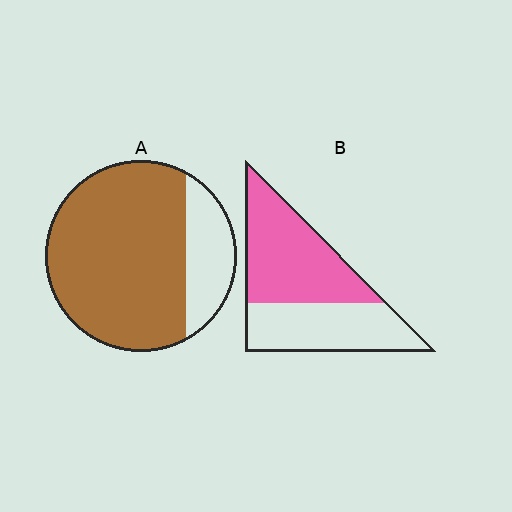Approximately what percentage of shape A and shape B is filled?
A is approximately 80% and B is approximately 55%.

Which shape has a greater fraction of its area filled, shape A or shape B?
Shape A.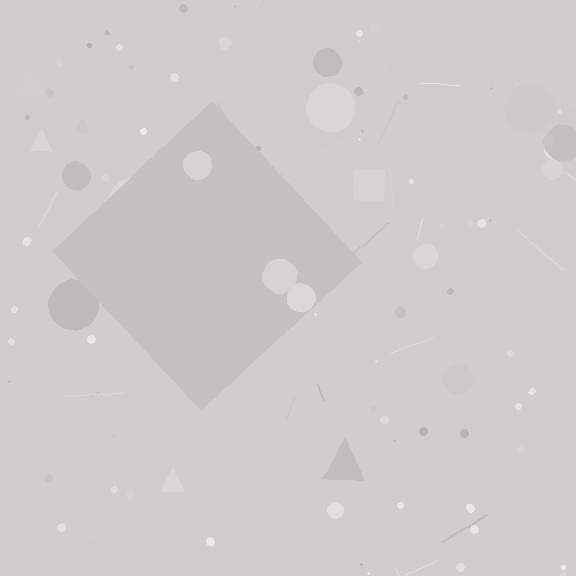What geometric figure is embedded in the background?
A diamond is embedded in the background.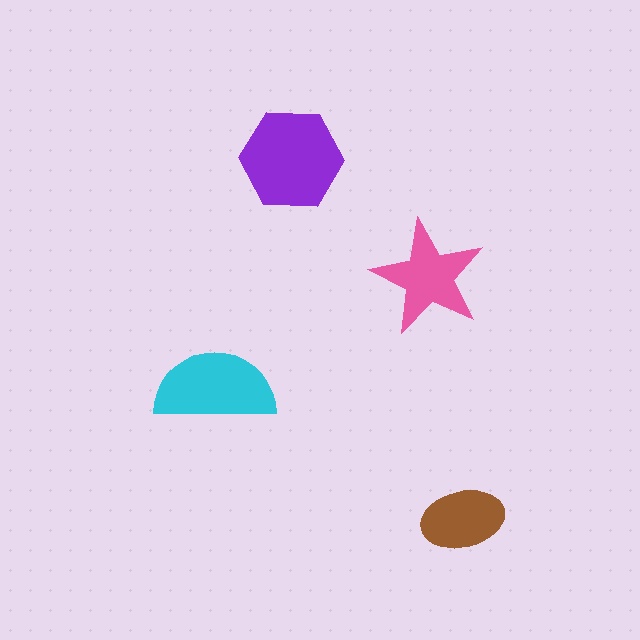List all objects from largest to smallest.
The purple hexagon, the cyan semicircle, the pink star, the brown ellipse.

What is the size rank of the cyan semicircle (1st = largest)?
2nd.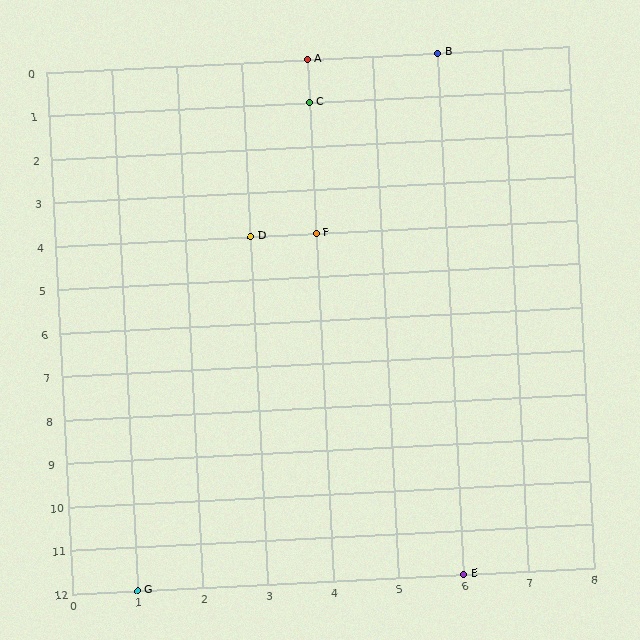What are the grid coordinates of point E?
Point E is at grid coordinates (6, 12).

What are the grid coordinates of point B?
Point B is at grid coordinates (6, 0).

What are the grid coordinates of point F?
Point F is at grid coordinates (4, 4).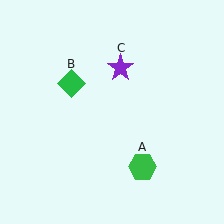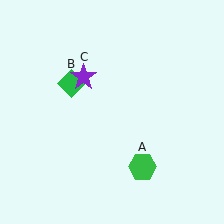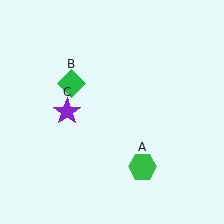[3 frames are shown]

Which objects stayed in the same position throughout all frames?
Green hexagon (object A) and green diamond (object B) remained stationary.